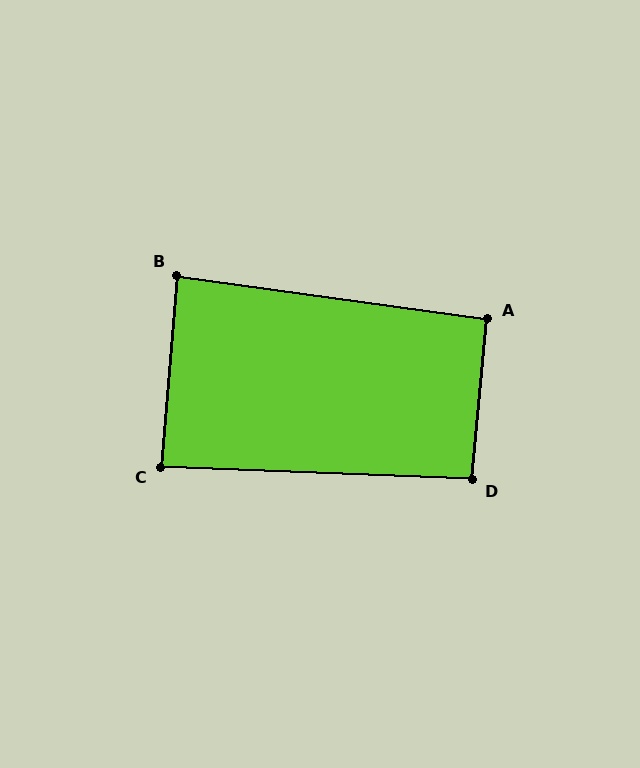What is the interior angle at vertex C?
Approximately 87 degrees (approximately right).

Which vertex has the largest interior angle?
D, at approximately 93 degrees.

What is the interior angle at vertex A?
Approximately 93 degrees (approximately right).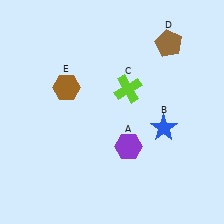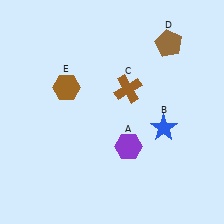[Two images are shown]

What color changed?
The cross (C) changed from lime in Image 1 to brown in Image 2.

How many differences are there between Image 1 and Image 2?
There is 1 difference between the two images.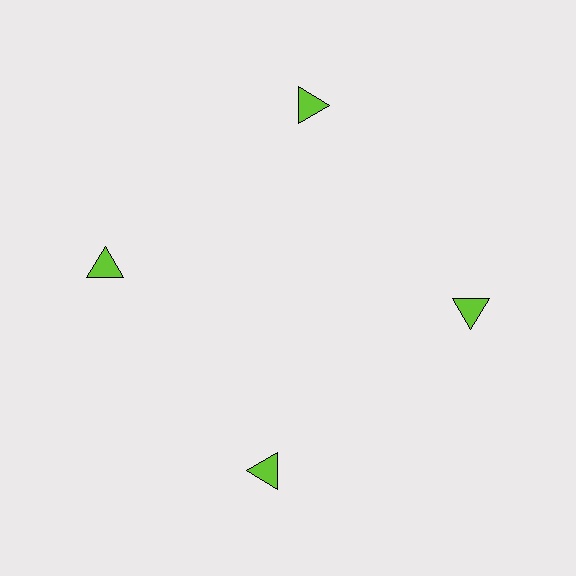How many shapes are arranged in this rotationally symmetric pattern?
There are 4 shapes, arranged in 4 groups of 1.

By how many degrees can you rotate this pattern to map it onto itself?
The pattern maps onto itself every 90 degrees of rotation.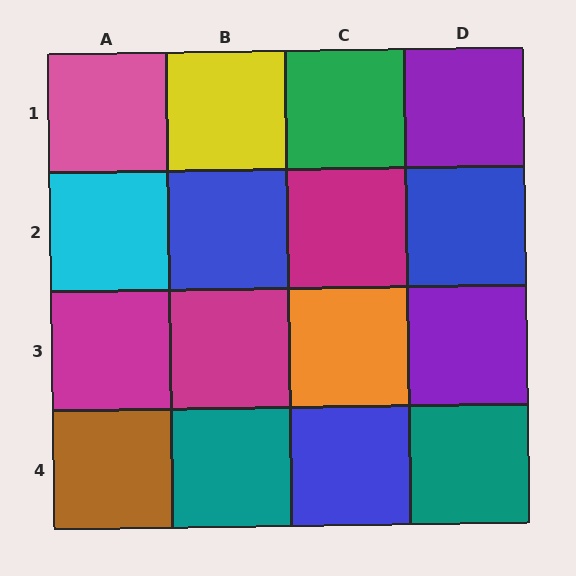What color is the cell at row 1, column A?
Pink.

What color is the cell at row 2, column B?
Blue.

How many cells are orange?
1 cell is orange.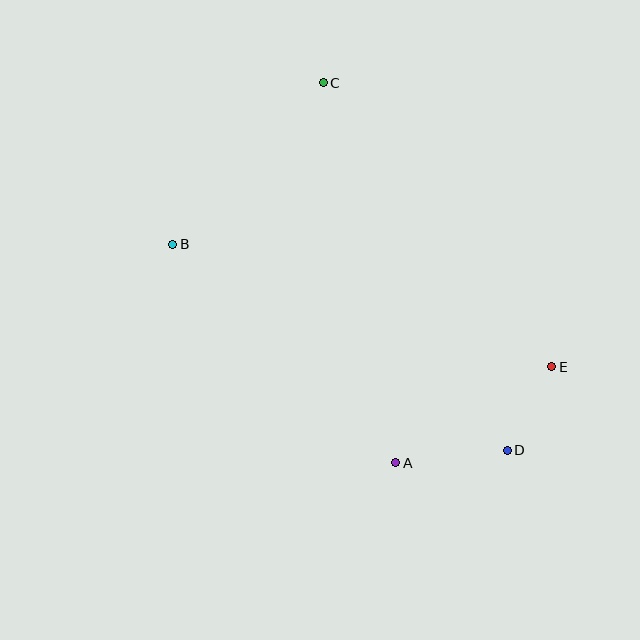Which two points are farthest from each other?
Points C and D are farthest from each other.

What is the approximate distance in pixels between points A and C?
The distance between A and C is approximately 387 pixels.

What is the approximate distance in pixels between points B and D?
The distance between B and D is approximately 393 pixels.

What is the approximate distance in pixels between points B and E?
The distance between B and E is approximately 398 pixels.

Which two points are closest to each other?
Points D and E are closest to each other.